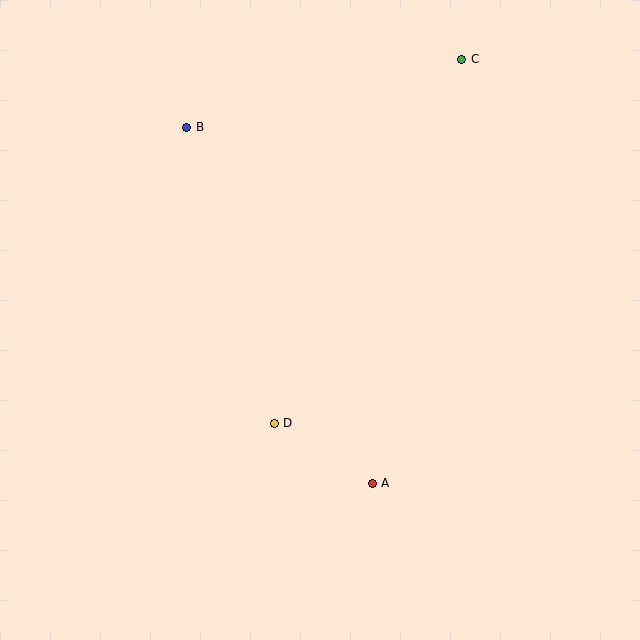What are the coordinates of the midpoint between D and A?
The midpoint between D and A is at (323, 453).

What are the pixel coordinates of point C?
Point C is at (462, 59).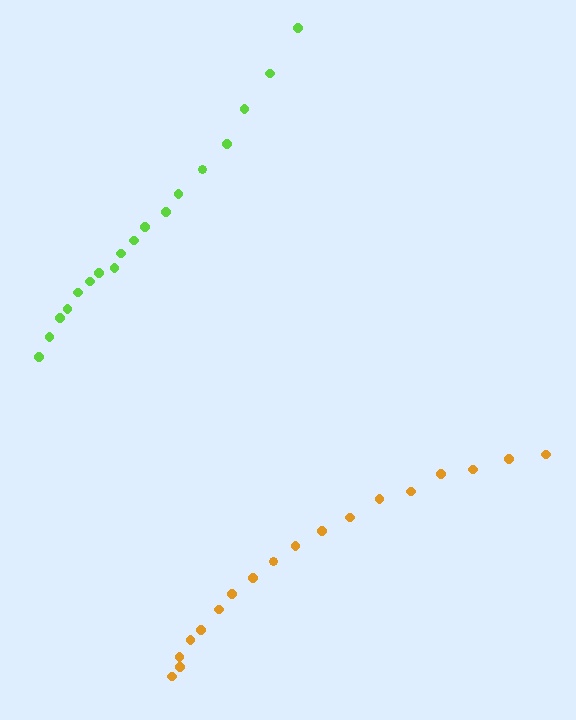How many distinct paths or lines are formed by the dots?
There are 2 distinct paths.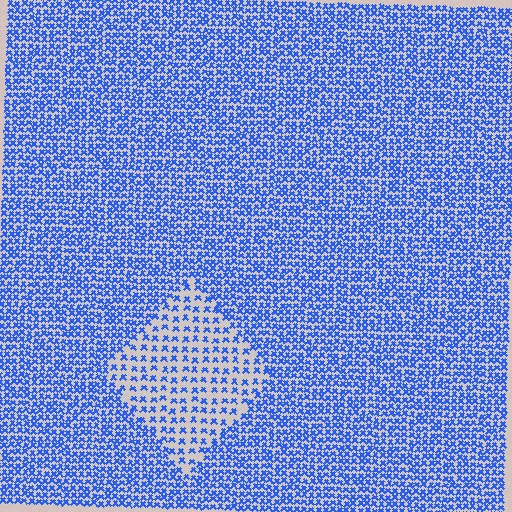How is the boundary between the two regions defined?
The boundary is defined by a change in element density (approximately 2.1x ratio). All elements are the same color, size, and shape.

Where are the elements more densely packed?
The elements are more densely packed outside the diamond boundary.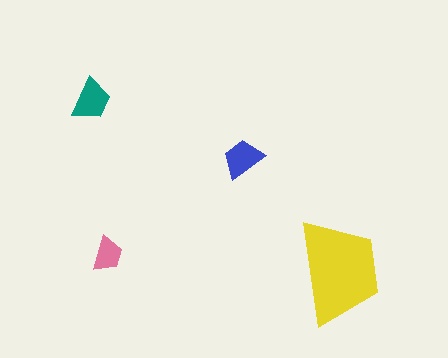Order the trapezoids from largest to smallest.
the yellow one, the teal one, the blue one, the pink one.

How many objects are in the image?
There are 4 objects in the image.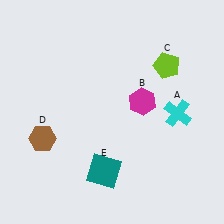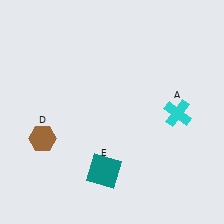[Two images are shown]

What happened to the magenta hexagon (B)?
The magenta hexagon (B) was removed in Image 2. It was in the top-right area of Image 1.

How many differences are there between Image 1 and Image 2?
There are 2 differences between the two images.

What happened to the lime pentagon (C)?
The lime pentagon (C) was removed in Image 2. It was in the top-right area of Image 1.